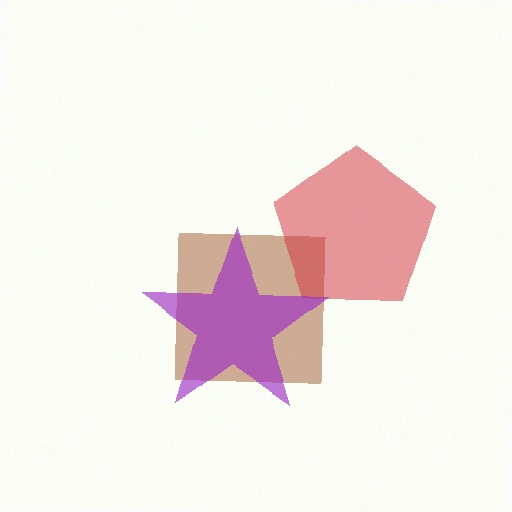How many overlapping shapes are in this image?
There are 3 overlapping shapes in the image.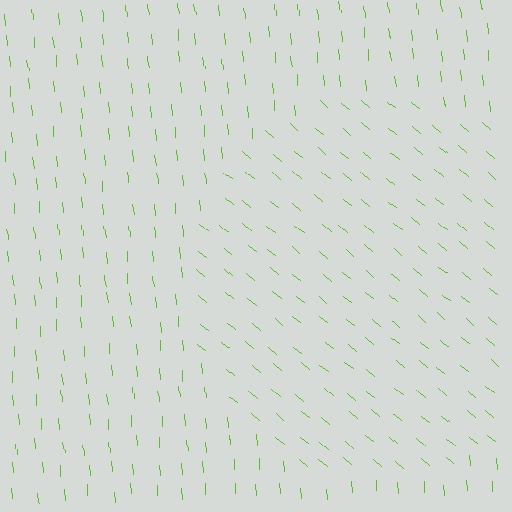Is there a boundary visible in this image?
Yes, there is a texture boundary formed by a change in line orientation.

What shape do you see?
I see a circle.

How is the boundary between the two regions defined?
The boundary is defined purely by a change in line orientation (approximately 45 degrees difference). All lines are the same color and thickness.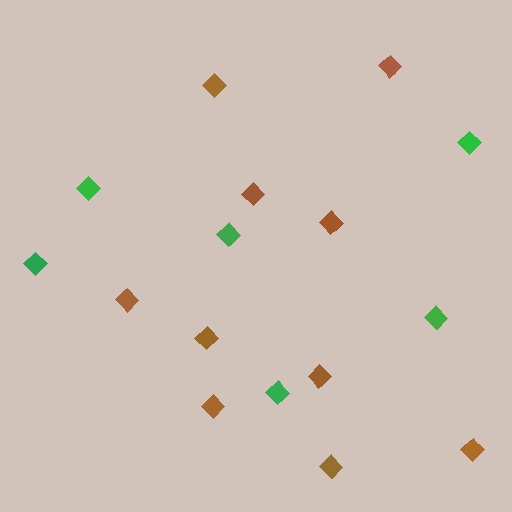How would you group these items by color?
There are 2 groups: one group of brown diamonds (10) and one group of green diamonds (6).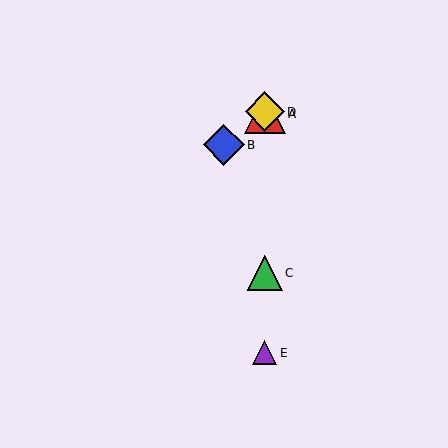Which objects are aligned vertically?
Objects A, C, D, E are aligned vertically.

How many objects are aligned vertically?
4 objects (A, C, D, E) are aligned vertically.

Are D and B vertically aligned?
No, D is at x≈265 and B is at x≈224.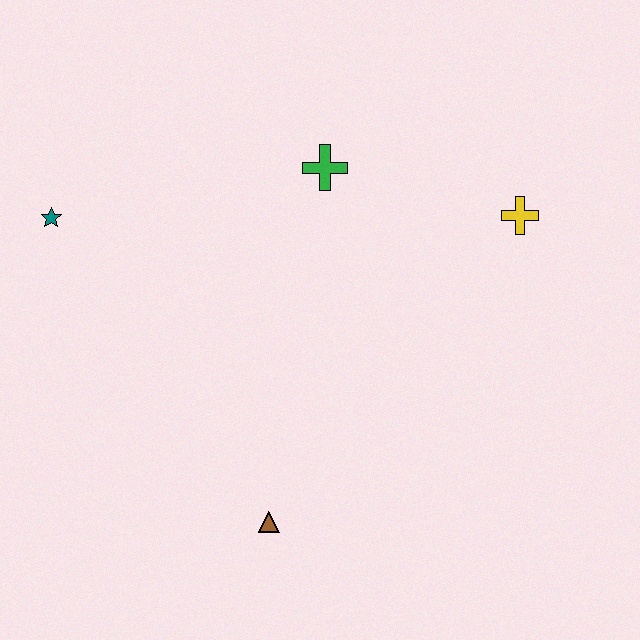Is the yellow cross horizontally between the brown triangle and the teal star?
No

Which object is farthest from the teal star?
The yellow cross is farthest from the teal star.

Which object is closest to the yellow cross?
The green cross is closest to the yellow cross.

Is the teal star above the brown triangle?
Yes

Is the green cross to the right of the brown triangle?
Yes